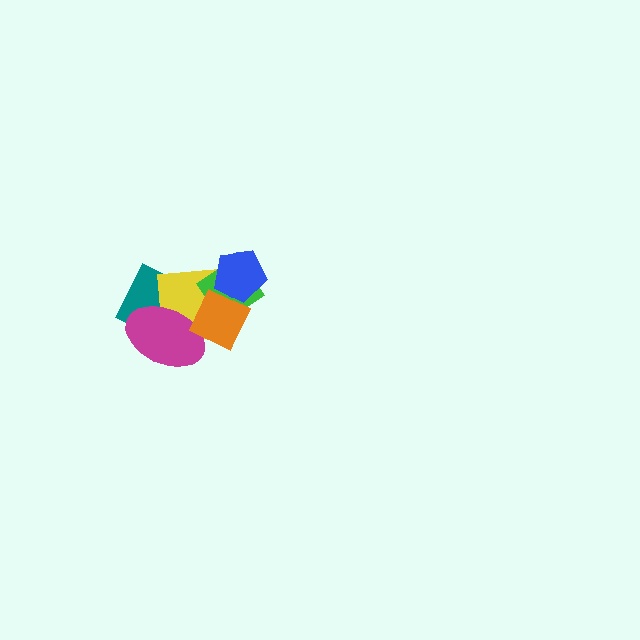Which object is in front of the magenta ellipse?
The orange diamond is in front of the magenta ellipse.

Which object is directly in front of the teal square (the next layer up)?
The yellow square is directly in front of the teal square.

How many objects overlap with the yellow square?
5 objects overlap with the yellow square.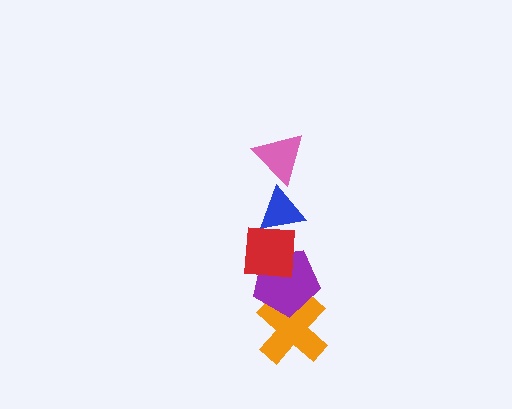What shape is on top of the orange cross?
The purple pentagon is on top of the orange cross.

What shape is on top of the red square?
The blue triangle is on top of the red square.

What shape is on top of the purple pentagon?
The red square is on top of the purple pentagon.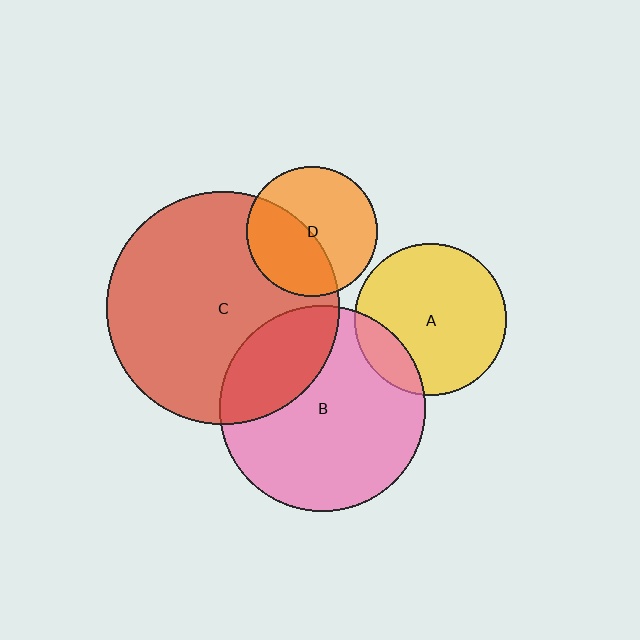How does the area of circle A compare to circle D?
Approximately 1.4 times.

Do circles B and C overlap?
Yes.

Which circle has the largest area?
Circle C (red).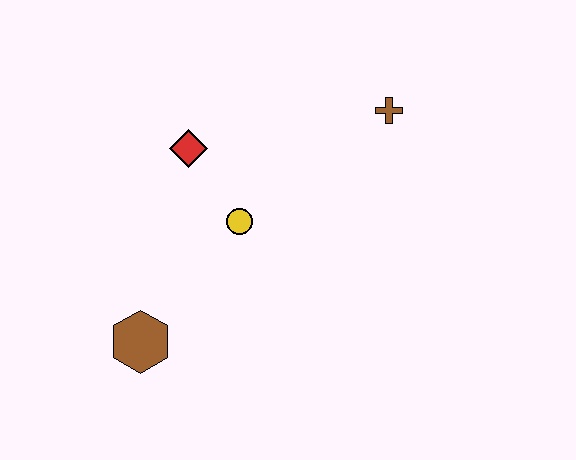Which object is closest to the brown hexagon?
The yellow circle is closest to the brown hexagon.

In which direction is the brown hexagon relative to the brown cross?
The brown hexagon is to the left of the brown cross.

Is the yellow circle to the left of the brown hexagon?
No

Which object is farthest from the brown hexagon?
The brown cross is farthest from the brown hexagon.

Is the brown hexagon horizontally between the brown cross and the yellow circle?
No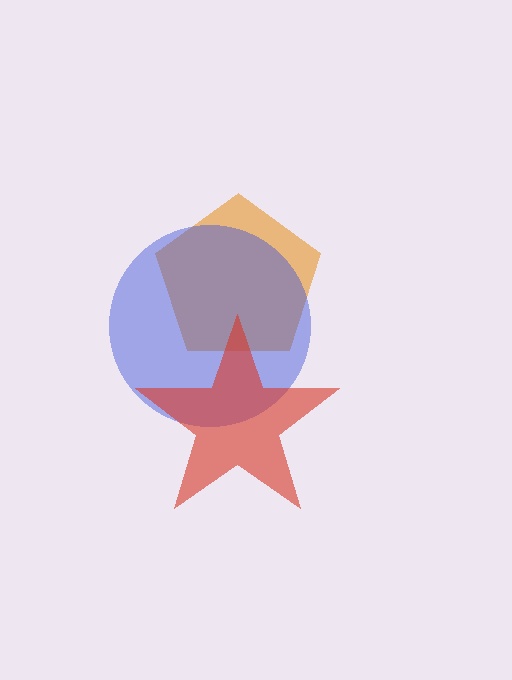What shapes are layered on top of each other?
The layered shapes are: an orange pentagon, a blue circle, a red star.